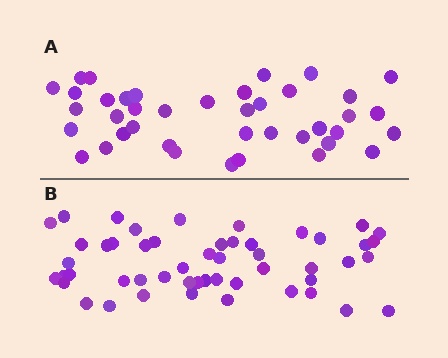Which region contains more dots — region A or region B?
Region B (the bottom region) has more dots.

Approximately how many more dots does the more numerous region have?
Region B has roughly 12 or so more dots than region A.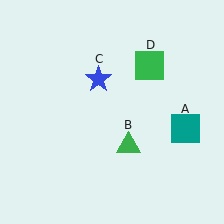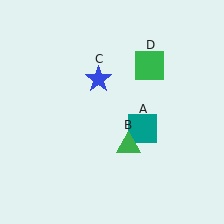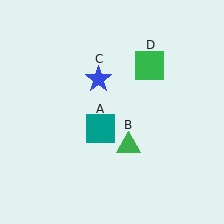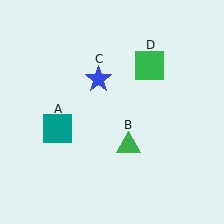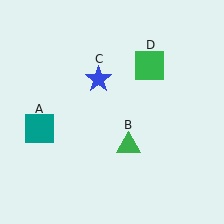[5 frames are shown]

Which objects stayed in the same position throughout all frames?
Green triangle (object B) and blue star (object C) and green square (object D) remained stationary.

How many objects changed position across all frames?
1 object changed position: teal square (object A).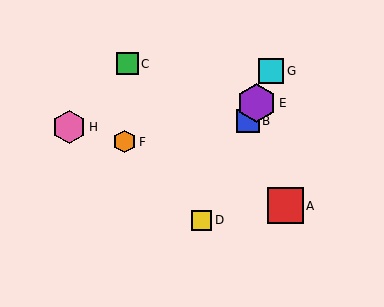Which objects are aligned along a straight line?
Objects B, D, E, G are aligned along a straight line.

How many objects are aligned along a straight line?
4 objects (B, D, E, G) are aligned along a straight line.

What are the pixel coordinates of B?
Object B is at (248, 121).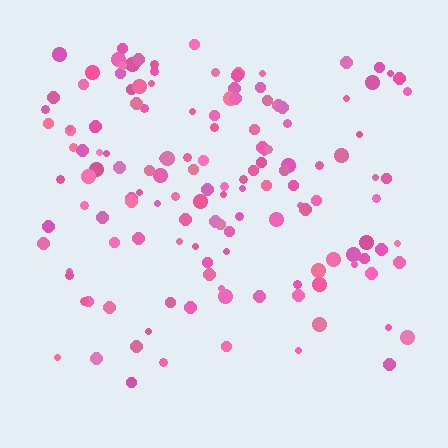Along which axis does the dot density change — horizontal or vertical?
Vertical.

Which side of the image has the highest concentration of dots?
The top.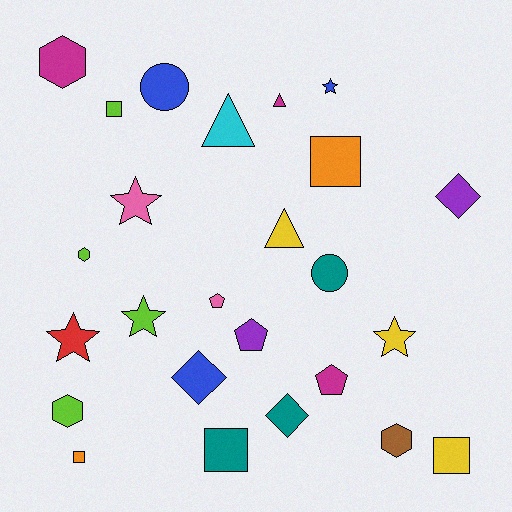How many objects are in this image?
There are 25 objects.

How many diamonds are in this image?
There are 3 diamonds.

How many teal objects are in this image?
There are 3 teal objects.